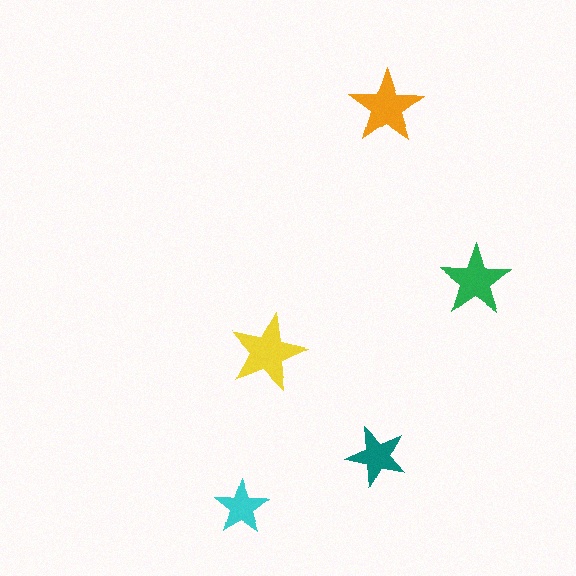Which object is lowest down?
The cyan star is bottommost.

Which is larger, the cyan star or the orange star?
The orange one.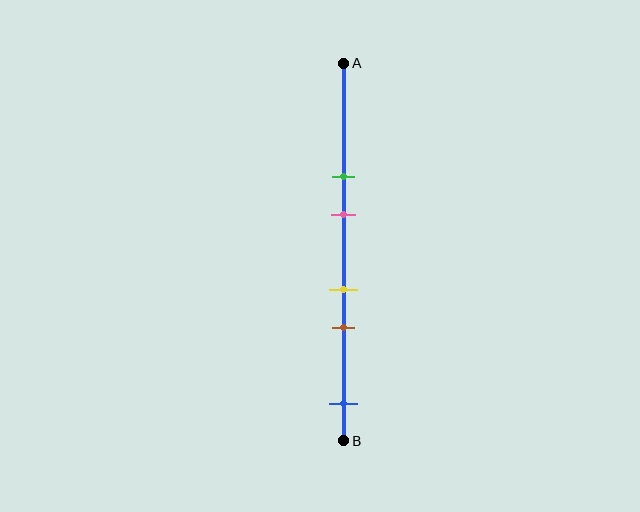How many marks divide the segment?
There are 5 marks dividing the segment.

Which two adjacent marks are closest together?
The yellow and brown marks are the closest adjacent pair.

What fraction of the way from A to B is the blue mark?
The blue mark is approximately 90% (0.9) of the way from A to B.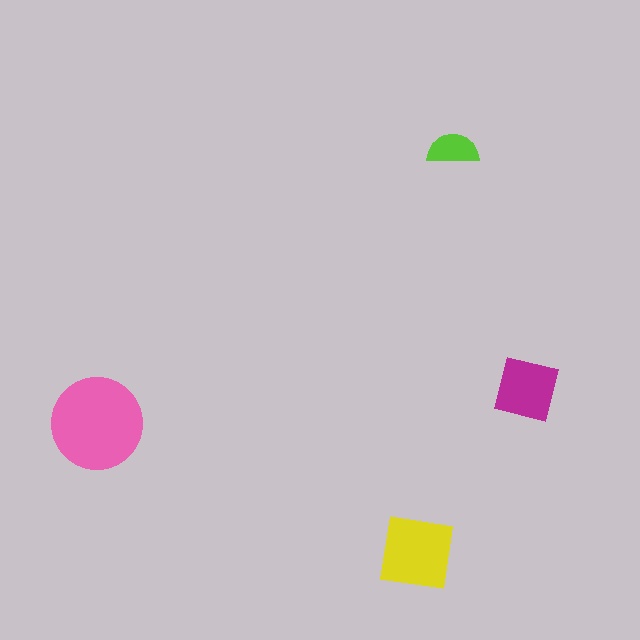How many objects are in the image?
There are 4 objects in the image.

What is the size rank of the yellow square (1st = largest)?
2nd.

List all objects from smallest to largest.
The lime semicircle, the magenta square, the yellow square, the pink circle.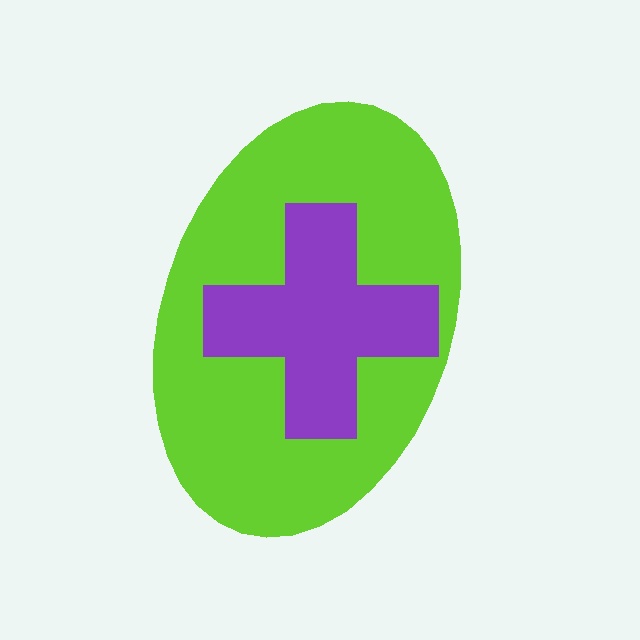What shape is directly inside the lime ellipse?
The purple cross.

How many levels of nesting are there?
2.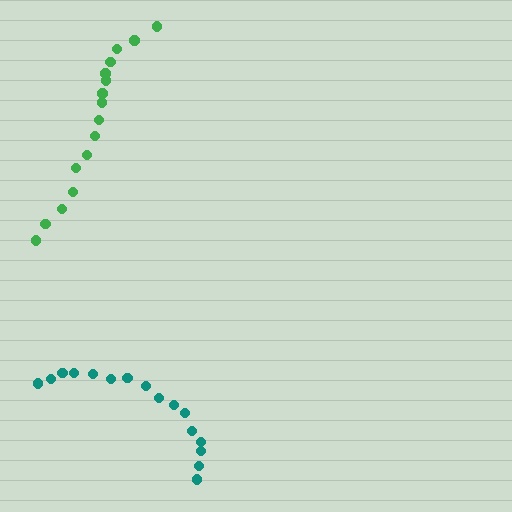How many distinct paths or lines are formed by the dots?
There are 2 distinct paths.